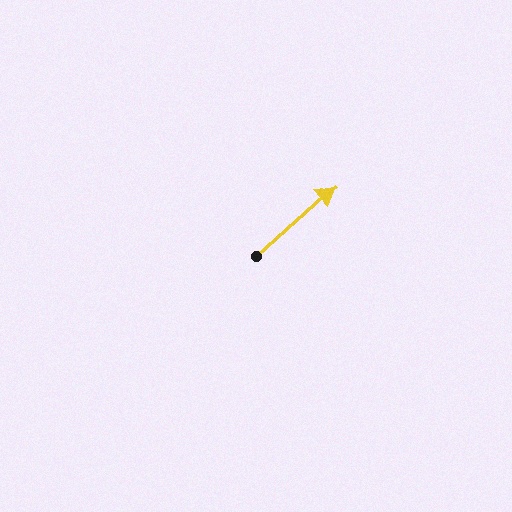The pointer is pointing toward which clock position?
Roughly 2 o'clock.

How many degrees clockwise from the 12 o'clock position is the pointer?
Approximately 48 degrees.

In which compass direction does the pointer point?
Northeast.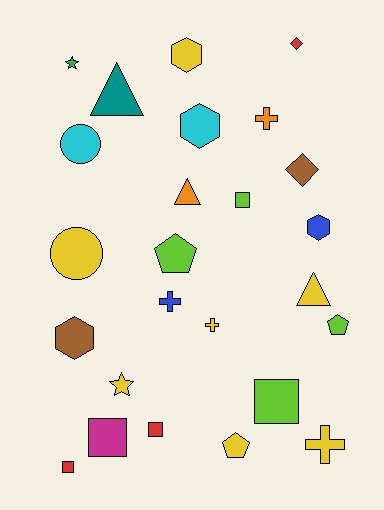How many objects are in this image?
There are 25 objects.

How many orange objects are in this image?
There are 2 orange objects.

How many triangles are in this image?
There are 3 triangles.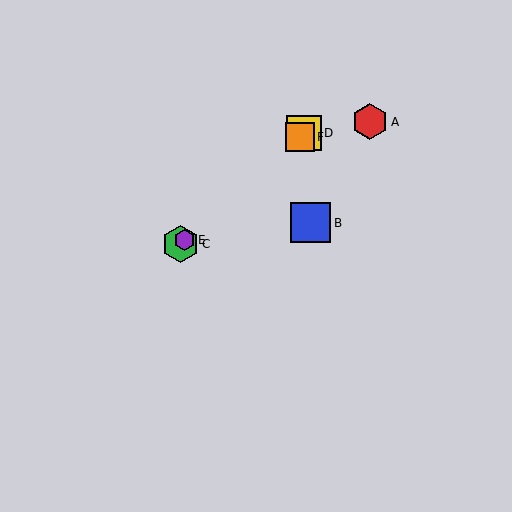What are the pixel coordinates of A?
Object A is at (370, 122).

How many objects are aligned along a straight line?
4 objects (C, D, E, F) are aligned along a straight line.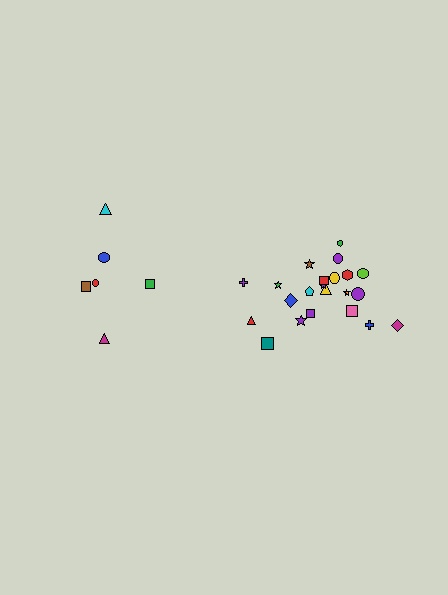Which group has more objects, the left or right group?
The right group.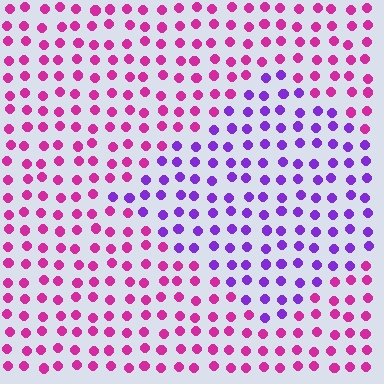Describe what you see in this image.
The image is filled with small magenta elements in a uniform arrangement. A diamond-shaped region is visible where the elements are tinted to a slightly different hue, forming a subtle color boundary.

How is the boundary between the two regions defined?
The boundary is defined purely by a slight shift in hue (about 47 degrees). Spacing, size, and orientation are identical on both sides.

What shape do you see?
I see a diamond.